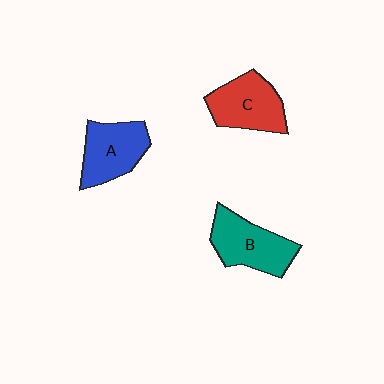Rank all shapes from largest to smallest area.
From largest to smallest: B (teal), C (red), A (blue).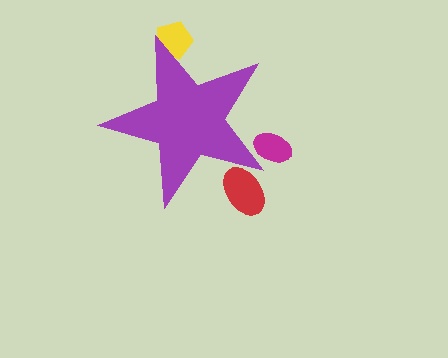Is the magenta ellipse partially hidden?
Yes, the magenta ellipse is partially hidden behind the purple star.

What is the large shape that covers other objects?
A purple star.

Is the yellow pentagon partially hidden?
Yes, the yellow pentagon is partially hidden behind the purple star.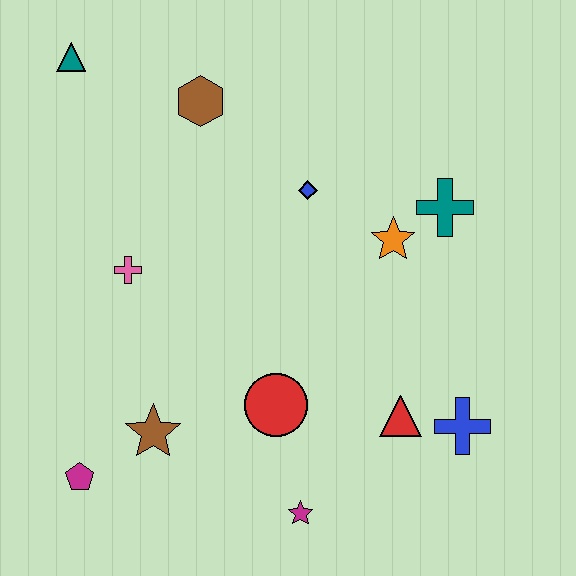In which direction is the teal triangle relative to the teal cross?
The teal triangle is to the left of the teal cross.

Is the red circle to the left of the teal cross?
Yes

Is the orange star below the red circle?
No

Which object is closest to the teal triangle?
The brown hexagon is closest to the teal triangle.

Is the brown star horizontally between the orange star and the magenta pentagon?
Yes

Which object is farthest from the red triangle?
The teal triangle is farthest from the red triangle.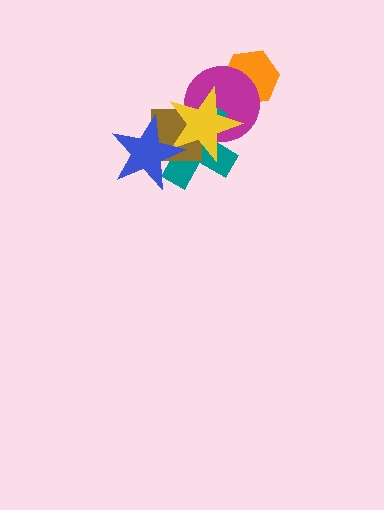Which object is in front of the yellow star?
The blue star is in front of the yellow star.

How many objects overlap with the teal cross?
4 objects overlap with the teal cross.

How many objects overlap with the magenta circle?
4 objects overlap with the magenta circle.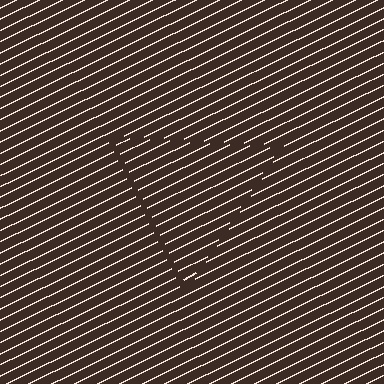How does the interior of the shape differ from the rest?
The interior of the shape contains the same grating, shifted by half a period — the contour is defined by the phase discontinuity where line-ends from the inner and outer gratings abut.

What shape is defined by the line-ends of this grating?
An illusory triangle. The interior of the shape contains the same grating, shifted by half a period — the contour is defined by the phase discontinuity where line-ends from the inner and outer gratings abut.